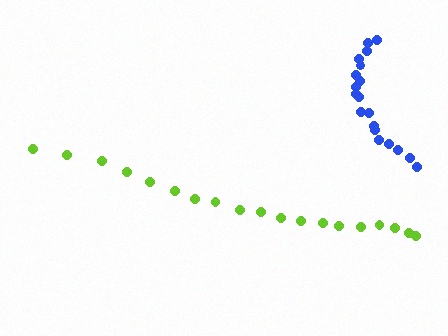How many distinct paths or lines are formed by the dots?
There are 2 distinct paths.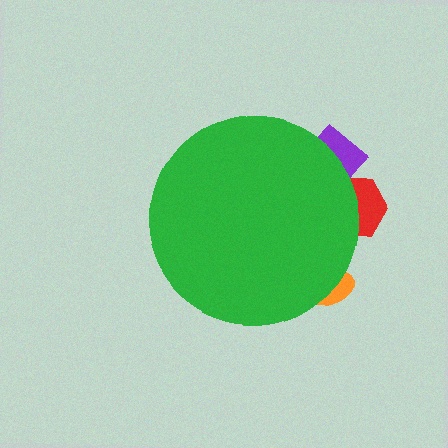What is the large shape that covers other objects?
A green circle.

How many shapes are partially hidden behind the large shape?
3 shapes are partially hidden.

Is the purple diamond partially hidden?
Yes, the purple diamond is partially hidden behind the green circle.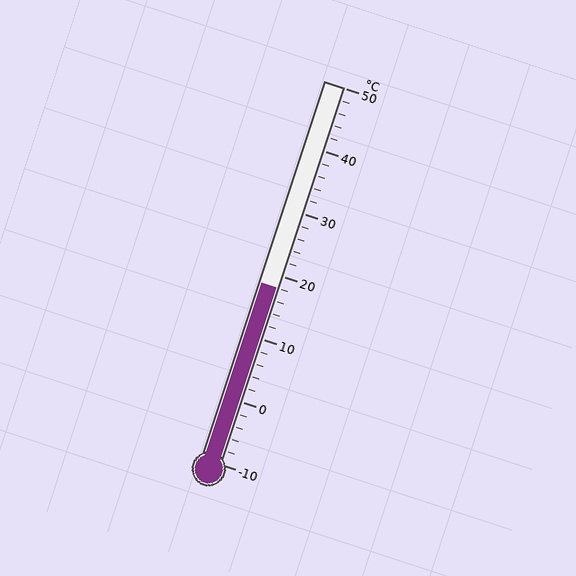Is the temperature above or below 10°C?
The temperature is above 10°C.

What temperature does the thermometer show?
The thermometer shows approximately 18°C.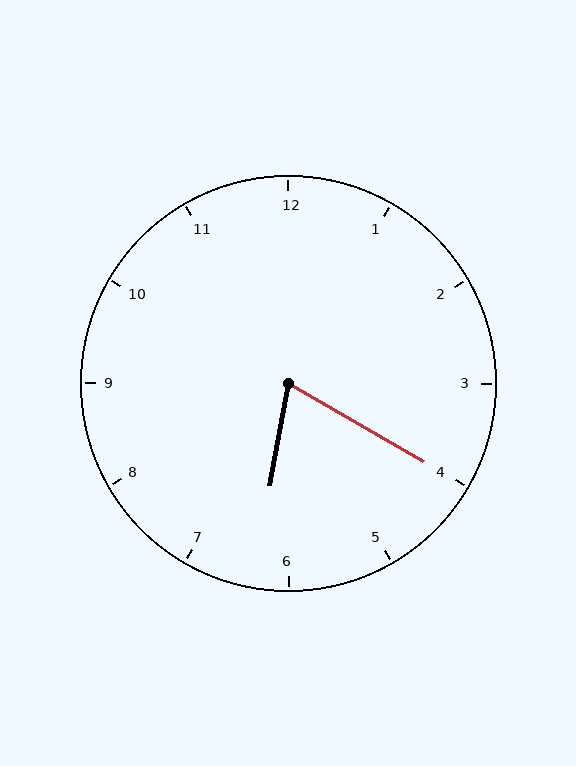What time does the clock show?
6:20.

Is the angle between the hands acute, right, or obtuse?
It is acute.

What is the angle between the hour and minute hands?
Approximately 70 degrees.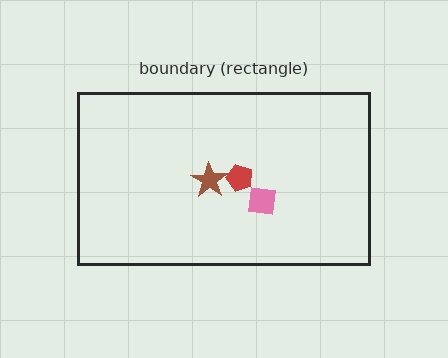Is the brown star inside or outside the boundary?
Inside.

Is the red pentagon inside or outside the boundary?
Inside.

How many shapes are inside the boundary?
3 inside, 0 outside.